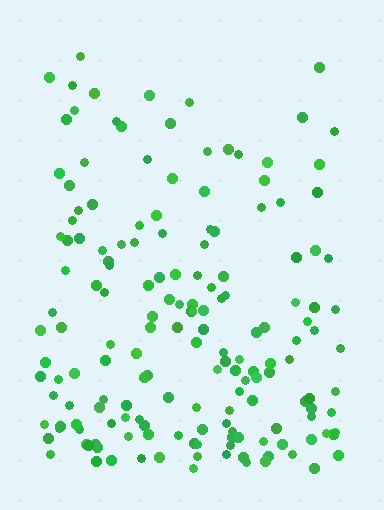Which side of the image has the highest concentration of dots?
The bottom.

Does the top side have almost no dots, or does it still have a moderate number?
Still a moderate number, just noticeably fewer than the bottom.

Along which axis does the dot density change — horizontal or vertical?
Vertical.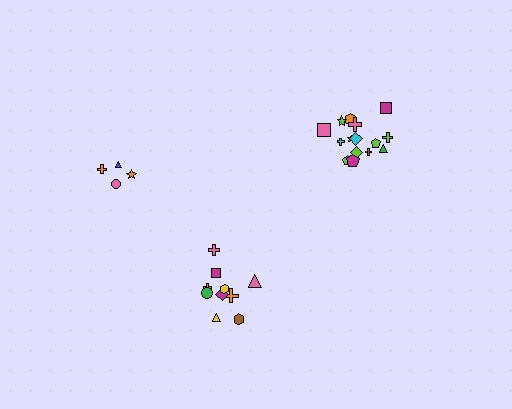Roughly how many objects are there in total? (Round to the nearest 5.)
Roughly 30 objects in total.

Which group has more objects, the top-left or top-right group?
The top-right group.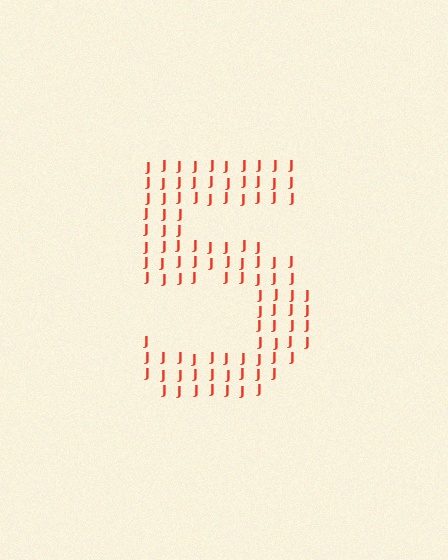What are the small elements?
The small elements are letter J's.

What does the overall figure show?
The overall figure shows the digit 5.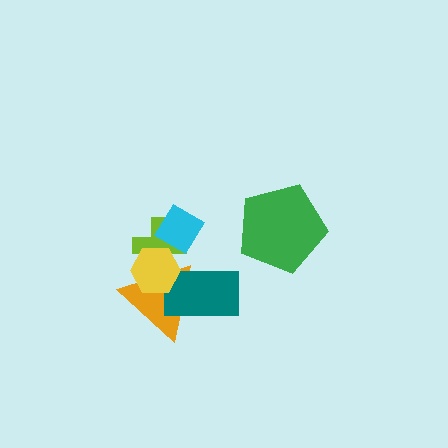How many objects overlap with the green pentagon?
0 objects overlap with the green pentagon.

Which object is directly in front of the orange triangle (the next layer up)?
The teal rectangle is directly in front of the orange triangle.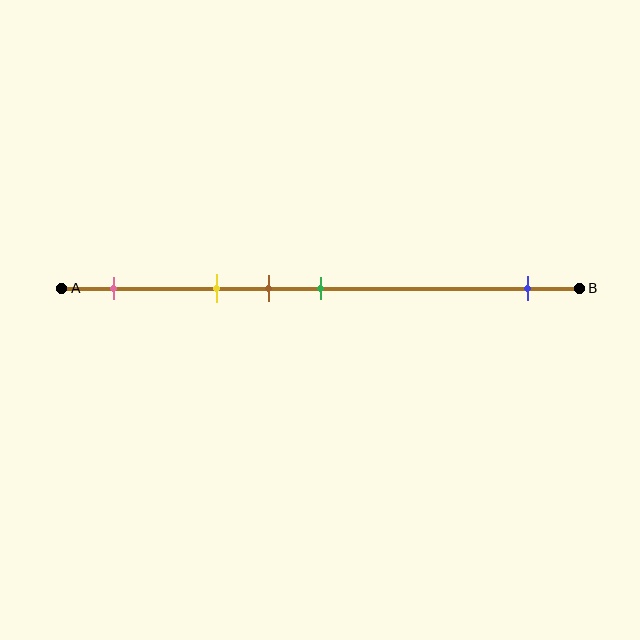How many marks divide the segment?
There are 5 marks dividing the segment.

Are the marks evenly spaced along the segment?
No, the marks are not evenly spaced.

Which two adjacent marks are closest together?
The brown and green marks are the closest adjacent pair.